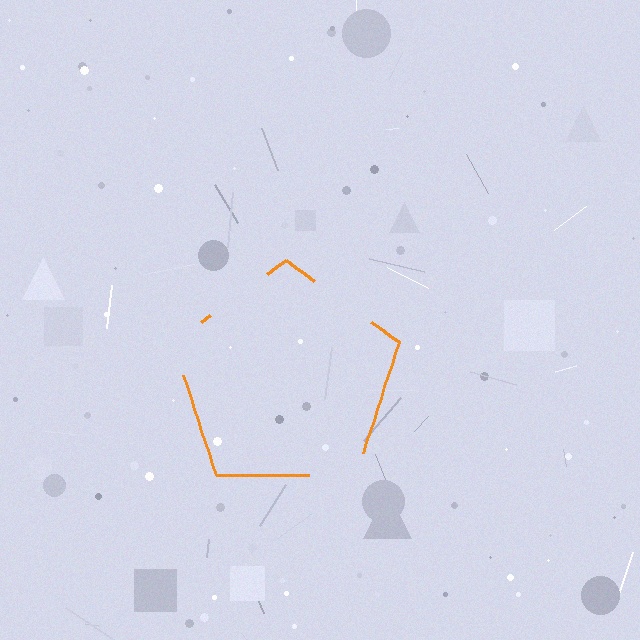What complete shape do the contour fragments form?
The contour fragments form a pentagon.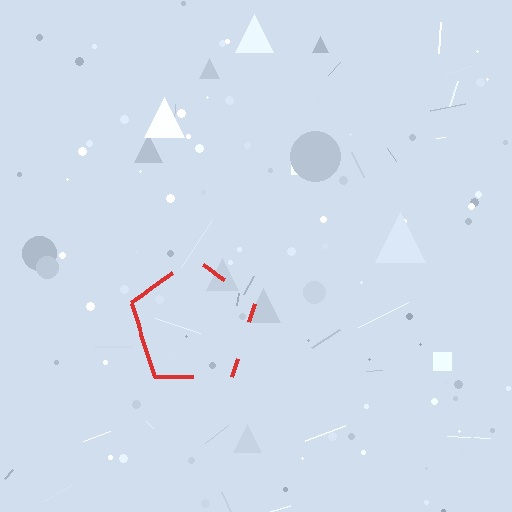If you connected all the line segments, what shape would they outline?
They would outline a pentagon.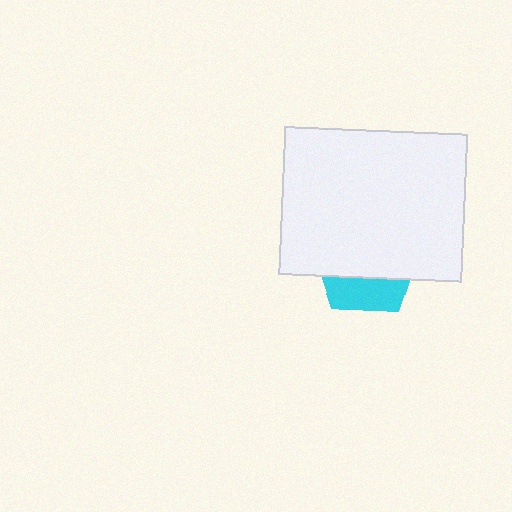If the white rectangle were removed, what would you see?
You would see the complete cyan pentagon.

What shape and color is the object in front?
The object in front is a white rectangle.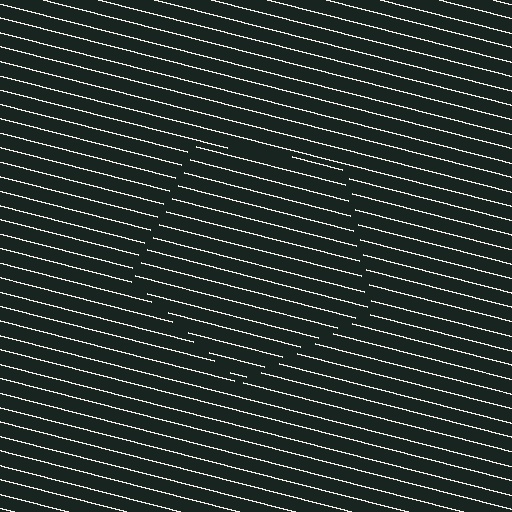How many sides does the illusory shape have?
5 sides — the line-ends trace a pentagon.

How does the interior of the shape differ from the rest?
The interior of the shape contains the same grating, shifted by half a period — the contour is defined by the phase discontinuity where line-ends from the inner and outer gratings abut.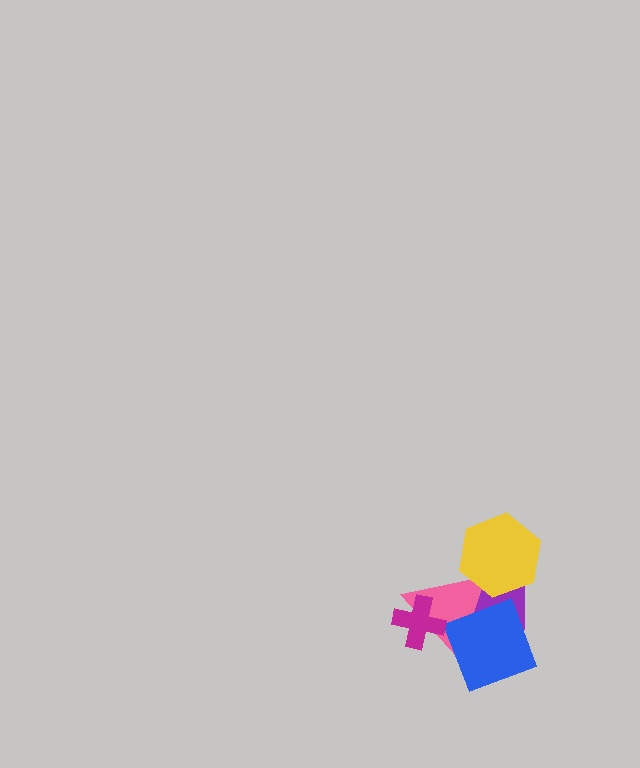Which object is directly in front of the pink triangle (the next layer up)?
The blue square is directly in front of the pink triangle.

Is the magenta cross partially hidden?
No, no other shape covers it.